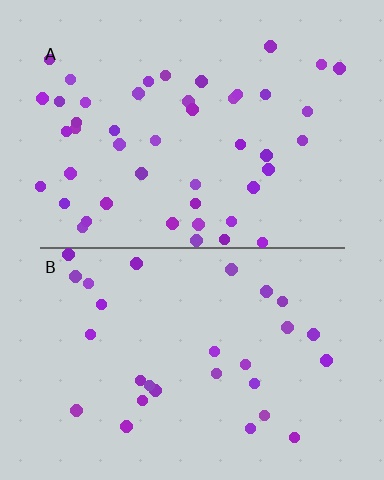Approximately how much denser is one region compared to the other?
Approximately 1.6× — region A over region B.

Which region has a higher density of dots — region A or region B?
A (the top).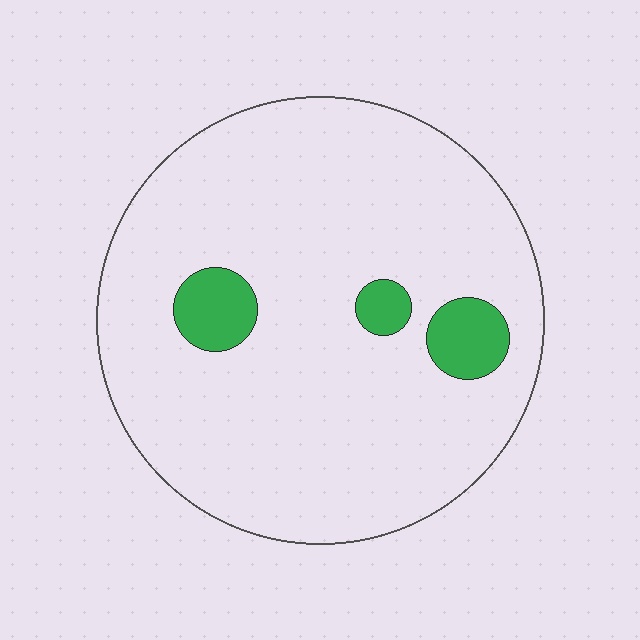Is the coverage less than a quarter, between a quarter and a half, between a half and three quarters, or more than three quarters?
Less than a quarter.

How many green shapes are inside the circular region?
3.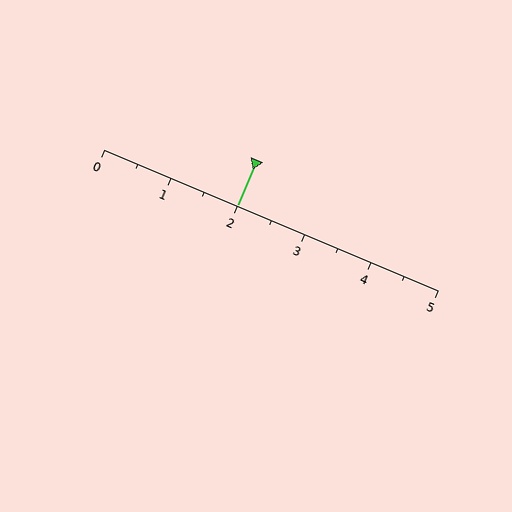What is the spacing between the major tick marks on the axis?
The major ticks are spaced 1 apart.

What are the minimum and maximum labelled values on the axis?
The axis runs from 0 to 5.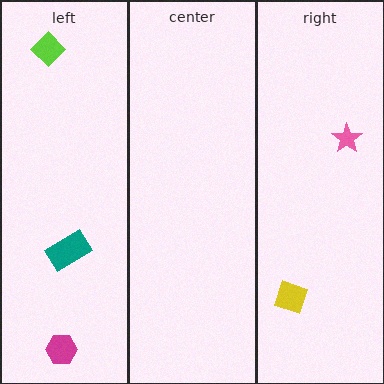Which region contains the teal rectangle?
The left region.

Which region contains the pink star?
The right region.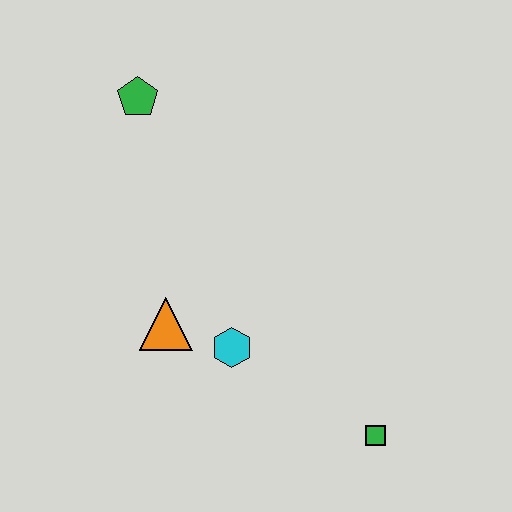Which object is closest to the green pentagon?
The orange triangle is closest to the green pentagon.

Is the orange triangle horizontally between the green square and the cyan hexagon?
No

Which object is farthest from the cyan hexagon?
The green pentagon is farthest from the cyan hexagon.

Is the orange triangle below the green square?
No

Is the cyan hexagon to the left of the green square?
Yes